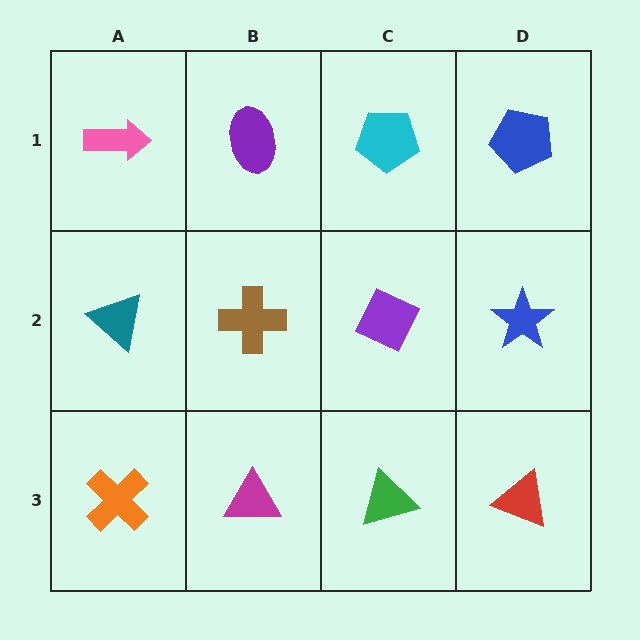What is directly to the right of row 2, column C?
A blue star.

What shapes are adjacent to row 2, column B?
A purple ellipse (row 1, column B), a magenta triangle (row 3, column B), a teal triangle (row 2, column A), a purple diamond (row 2, column C).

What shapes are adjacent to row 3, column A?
A teal triangle (row 2, column A), a magenta triangle (row 3, column B).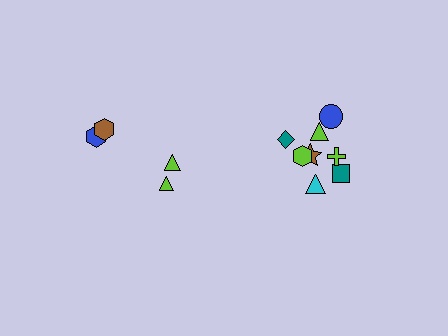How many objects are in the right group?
There are 8 objects.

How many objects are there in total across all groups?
There are 12 objects.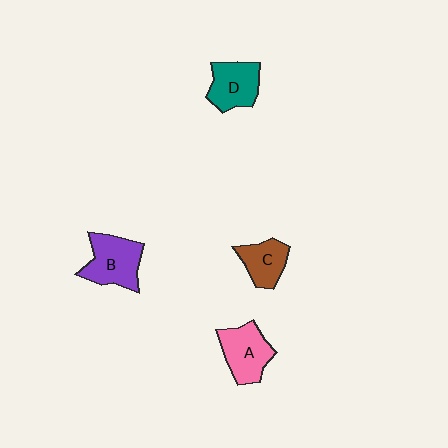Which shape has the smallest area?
Shape C (brown).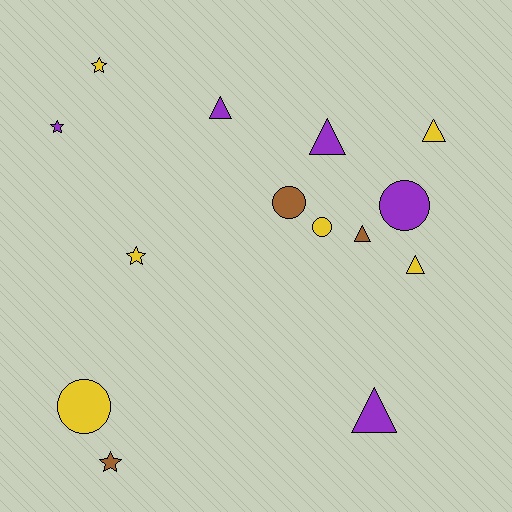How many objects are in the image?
There are 14 objects.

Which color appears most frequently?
Yellow, with 6 objects.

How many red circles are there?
There are no red circles.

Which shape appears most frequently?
Triangle, with 6 objects.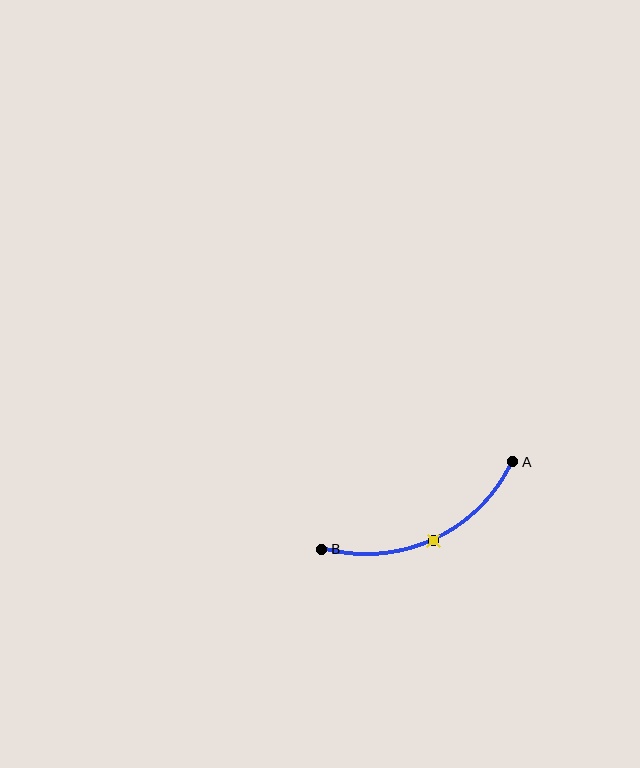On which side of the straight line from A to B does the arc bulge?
The arc bulges below the straight line connecting A and B.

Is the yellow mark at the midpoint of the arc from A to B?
Yes. The yellow mark lies on the arc at equal arc-length from both A and B — it is the arc midpoint.